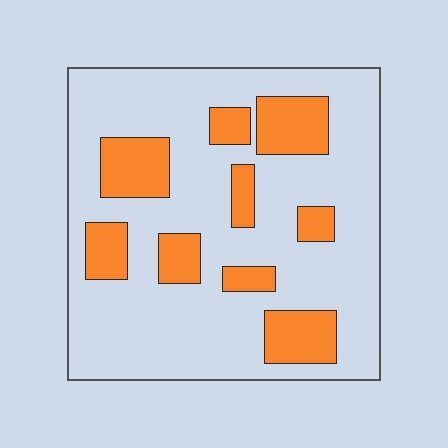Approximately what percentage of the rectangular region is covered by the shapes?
Approximately 25%.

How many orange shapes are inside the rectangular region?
9.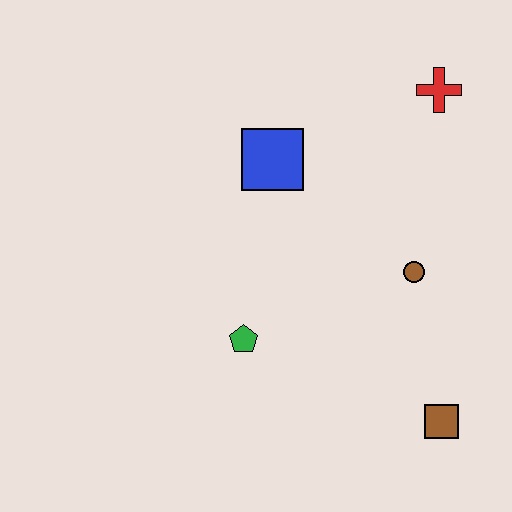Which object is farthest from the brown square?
The red cross is farthest from the brown square.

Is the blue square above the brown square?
Yes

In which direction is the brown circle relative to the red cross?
The brown circle is below the red cross.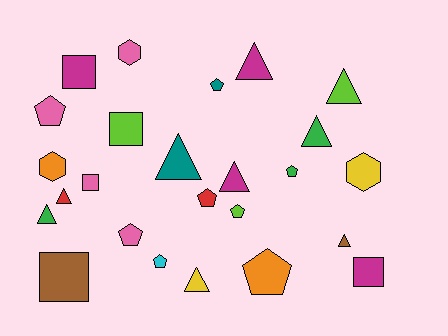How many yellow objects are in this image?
There are 2 yellow objects.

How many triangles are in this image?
There are 9 triangles.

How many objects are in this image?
There are 25 objects.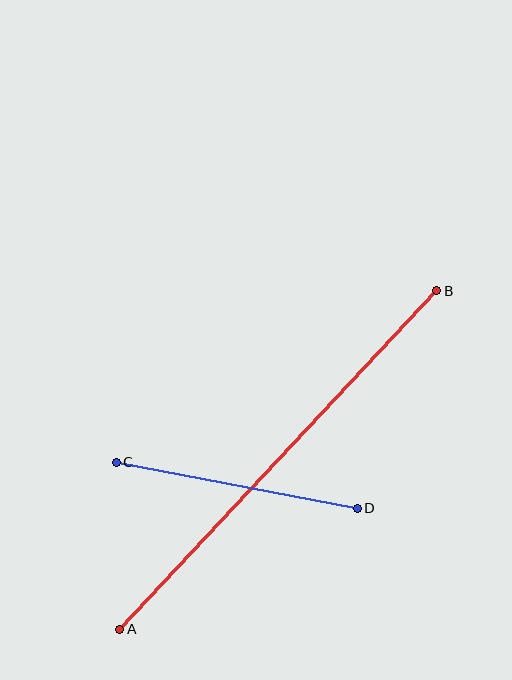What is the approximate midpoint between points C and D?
The midpoint is at approximately (237, 485) pixels.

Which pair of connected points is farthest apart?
Points A and B are farthest apart.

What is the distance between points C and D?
The distance is approximately 245 pixels.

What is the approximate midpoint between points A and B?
The midpoint is at approximately (278, 460) pixels.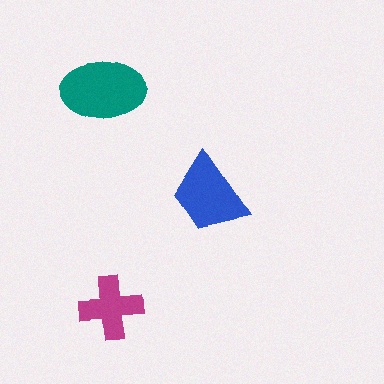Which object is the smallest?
The magenta cross.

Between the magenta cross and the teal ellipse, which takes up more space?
The teal ellipse.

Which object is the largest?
The teal ellipse.